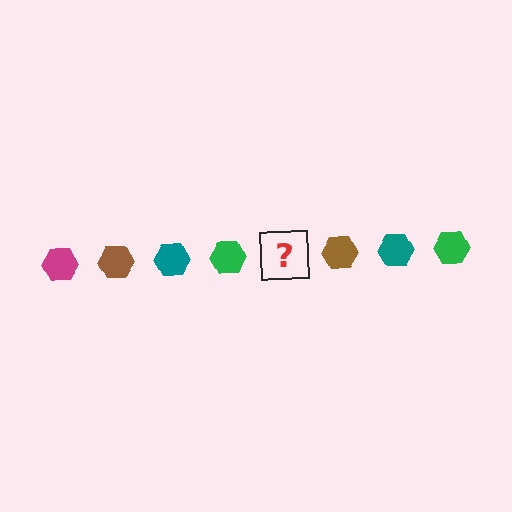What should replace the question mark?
The question mark should be replaced with a magenta hexagon.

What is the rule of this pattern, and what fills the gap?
The rule is that the pattern cycles through magenta, brown, teal, green hexagons. The gap should be filled with a magenta hexagon.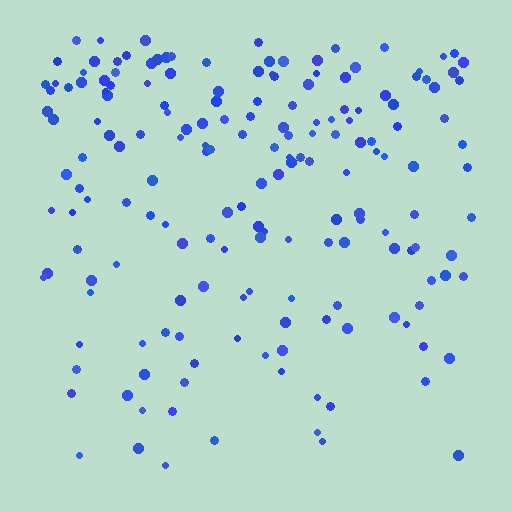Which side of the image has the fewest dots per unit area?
The bottom.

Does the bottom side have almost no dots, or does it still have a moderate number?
Still a moderate number, just noticeably fewer than the top.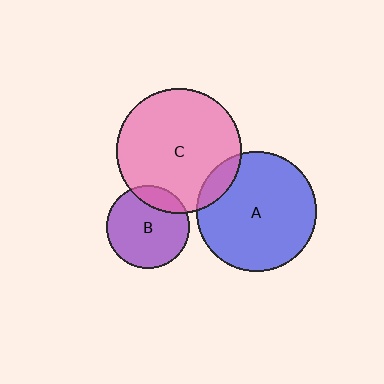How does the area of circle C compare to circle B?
Approximately 2.2 times.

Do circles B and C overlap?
Yes.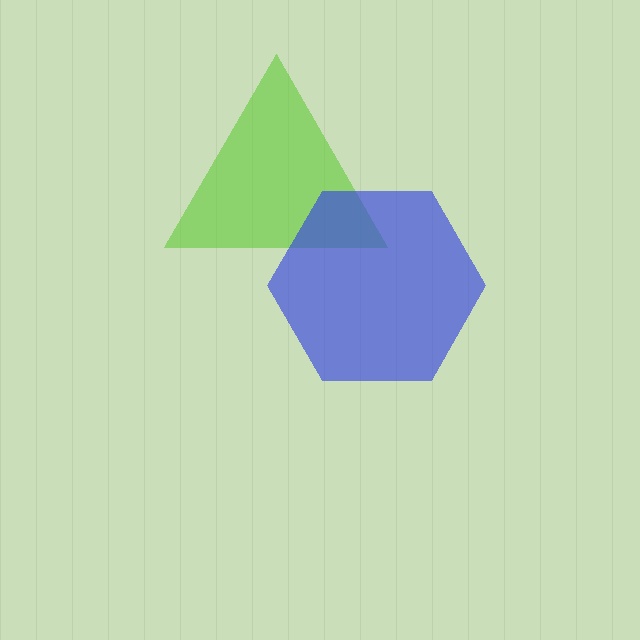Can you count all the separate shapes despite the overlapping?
Yes, there are 2 separate shapes.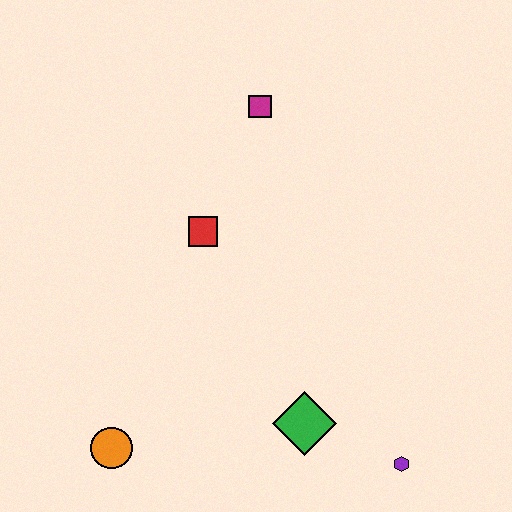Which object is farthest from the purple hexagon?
The magenta square is farthest from the purple hexagon.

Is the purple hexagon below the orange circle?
Yes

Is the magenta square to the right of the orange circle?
Yes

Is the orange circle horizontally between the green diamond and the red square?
No